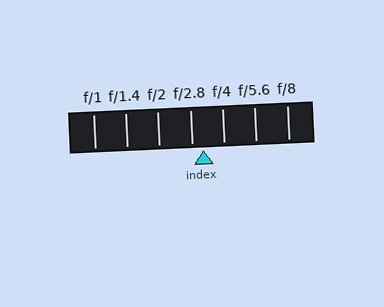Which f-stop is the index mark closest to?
The index mark is closest to f/2.8.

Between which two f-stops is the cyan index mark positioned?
The index mark is between f/2.8 and f/4.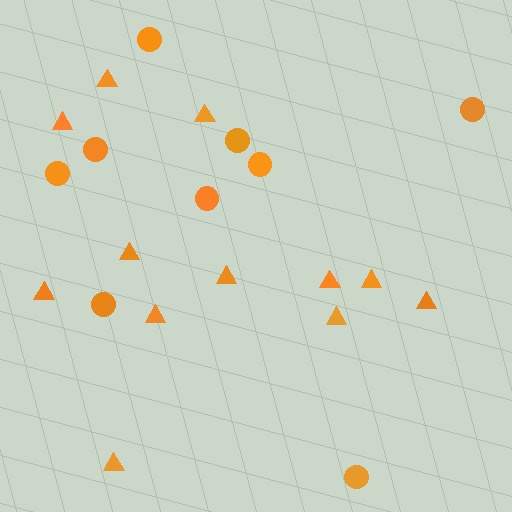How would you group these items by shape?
There are 2 groups: one group of circles (9) and one group of triangles (12).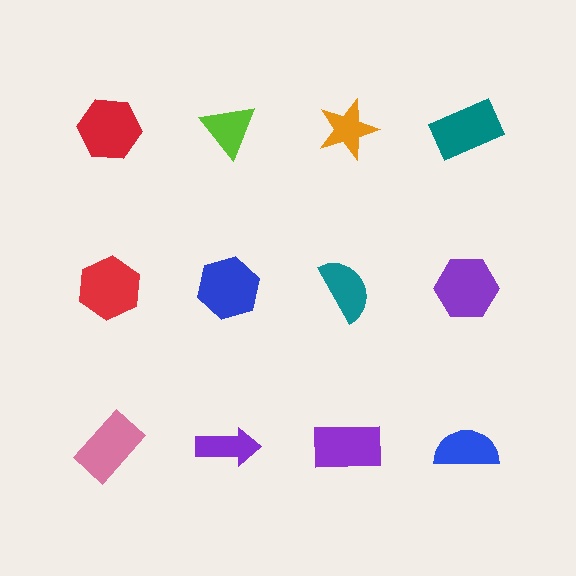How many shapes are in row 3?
4 shapes.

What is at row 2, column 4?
A purple hexagon.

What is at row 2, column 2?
A blue hexagon.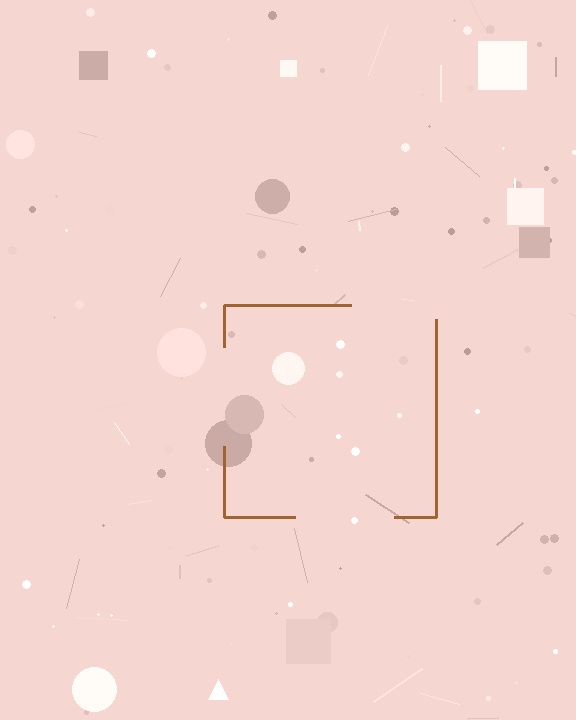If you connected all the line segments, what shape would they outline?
They would outline a square.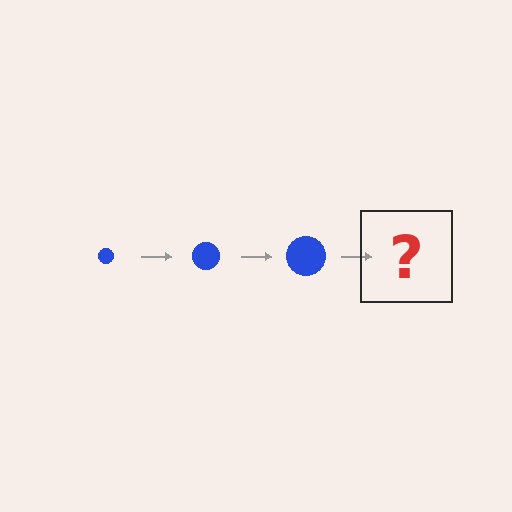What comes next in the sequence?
The next element should be a blue circle, larger than the previous one.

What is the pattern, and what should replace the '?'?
The pattern is that the circle gets progressively larger each step. The '?' should be a blue circle, larger than the previous one.